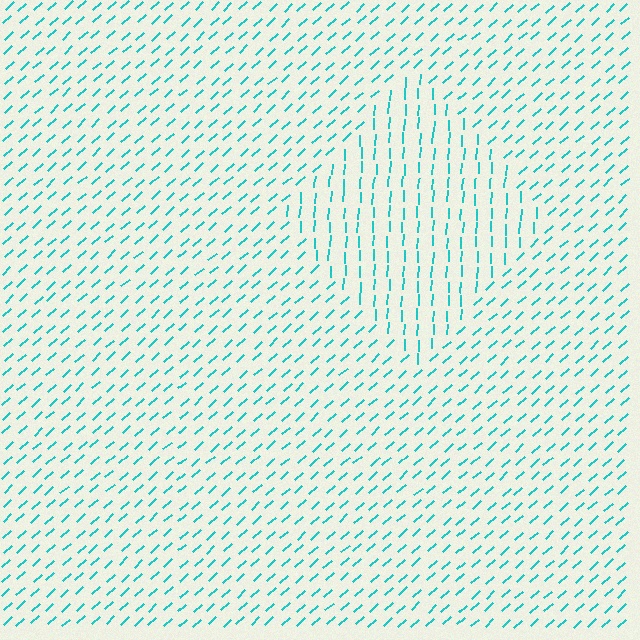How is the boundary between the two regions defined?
The boundary is defined purely by a change in line orientation (approximately 45 degrees difference). All lines are the same color and thickness.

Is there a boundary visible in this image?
Yes, there is a texture boundary formed by a change in line orientation.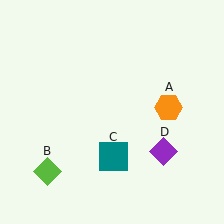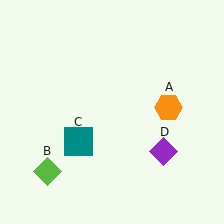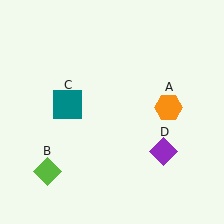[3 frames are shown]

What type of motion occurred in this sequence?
The teal square (object C) rotated clockwise around the center of the scene.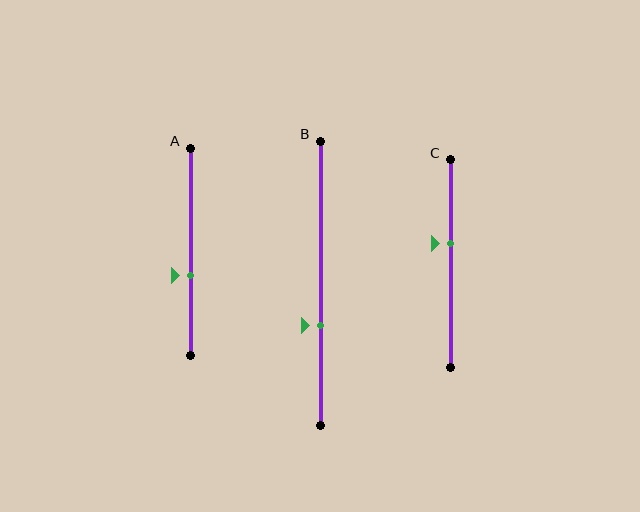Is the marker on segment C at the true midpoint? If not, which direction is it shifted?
No, the marker on segment C is shifted upward by about 10% of the segment length.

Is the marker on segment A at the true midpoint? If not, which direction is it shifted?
No, the marker on segment A is shifted downward by about 12% of the segment length.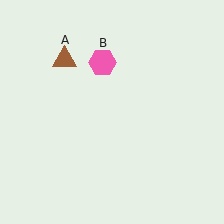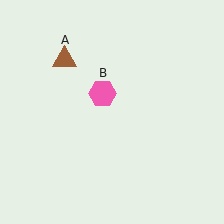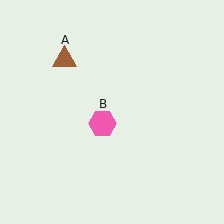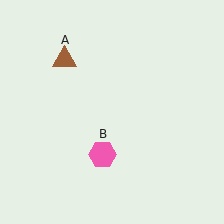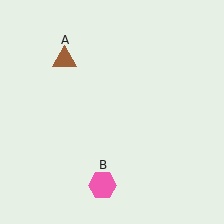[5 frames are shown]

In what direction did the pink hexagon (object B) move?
The pink hexagon (object B) moved down.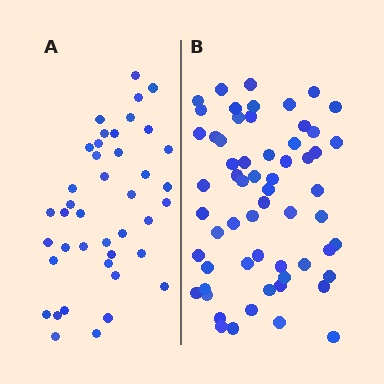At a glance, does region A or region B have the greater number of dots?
Region B (the right region) has more dots.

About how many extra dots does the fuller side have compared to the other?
Region B has approximately 20 more dots than region A.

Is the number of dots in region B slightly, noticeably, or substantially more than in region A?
Region B has substantially more. The ratio is roughly 1.5 to 1.